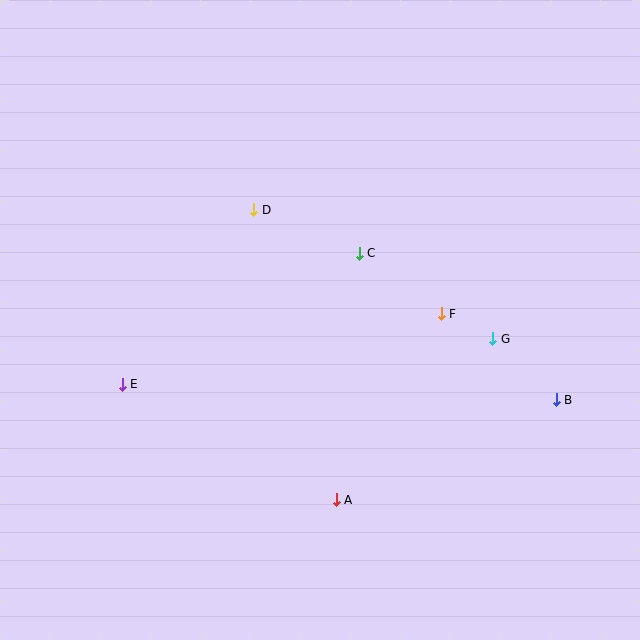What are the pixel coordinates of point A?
Point A is at (336, 500).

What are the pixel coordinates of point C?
Point C is at (359, 253).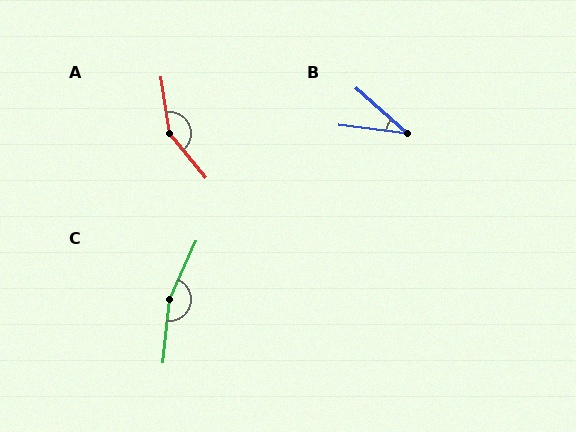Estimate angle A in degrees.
Approximately 149 degrees.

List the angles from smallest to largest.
B (34°), A (149°), C (162°).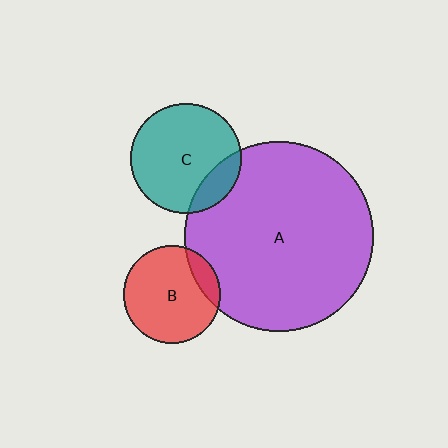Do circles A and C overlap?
Yes.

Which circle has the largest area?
Circle A (purple).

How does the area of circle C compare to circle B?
Approximately 1.3 times.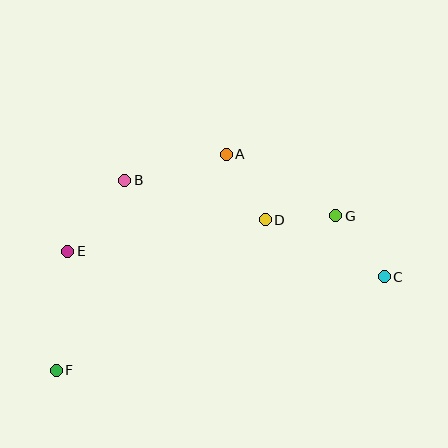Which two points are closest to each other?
Points D and G are closest to each other.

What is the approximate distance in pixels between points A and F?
The distance between A and F is approximately 275 pixels.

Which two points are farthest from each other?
Points C and F are farthest from each other.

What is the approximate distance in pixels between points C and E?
The distance between C and E is approximately 318 pixels.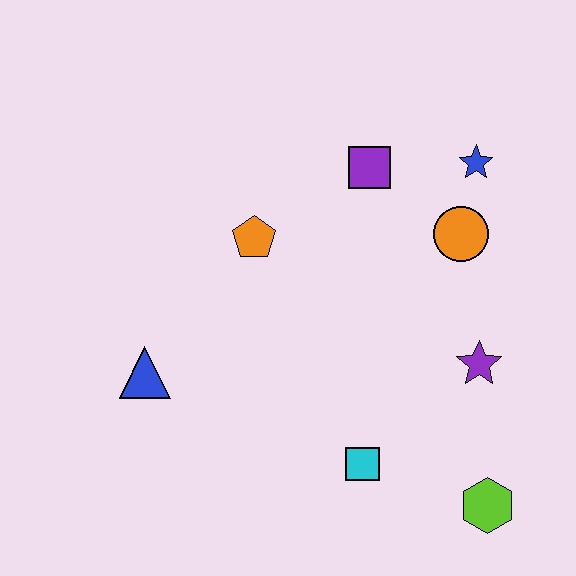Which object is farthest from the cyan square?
The blue star is farthest from the cyan square.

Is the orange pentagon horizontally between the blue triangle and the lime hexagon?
Yes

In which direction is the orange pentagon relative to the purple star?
The orange pentagon is to the left of the purple star.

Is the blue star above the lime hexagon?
Yes